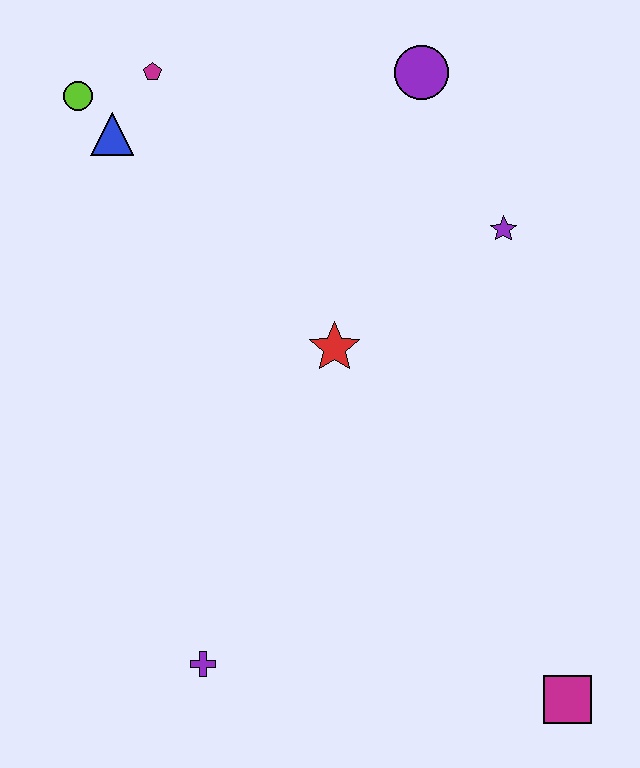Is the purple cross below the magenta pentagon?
Yes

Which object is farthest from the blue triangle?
The magenta square is farthest from the blue triangle.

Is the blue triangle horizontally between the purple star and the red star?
No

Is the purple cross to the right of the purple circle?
No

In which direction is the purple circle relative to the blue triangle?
The purple circle is to the right of the blue triangle.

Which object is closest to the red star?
The purple star is closest to the red star.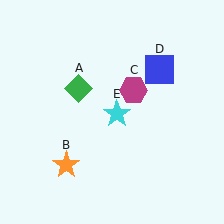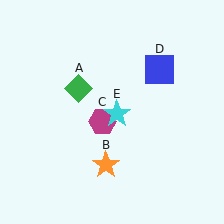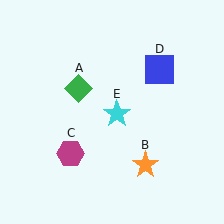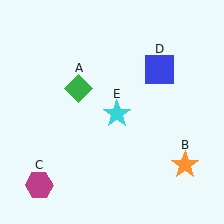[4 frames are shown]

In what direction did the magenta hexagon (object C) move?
The magenta hexagon (object C) moved down and to the left.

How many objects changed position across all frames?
2 objects changed position: orange star (object B), magenta hexagon (object C).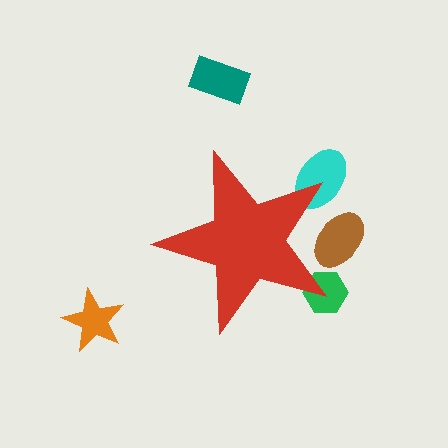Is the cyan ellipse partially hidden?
Yes, the cyan ellipse is partially hidden behind the red star.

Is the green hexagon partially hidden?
Yes, the green hexagon is partially hidden behind the red star.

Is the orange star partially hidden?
No, the orange star is fully visible.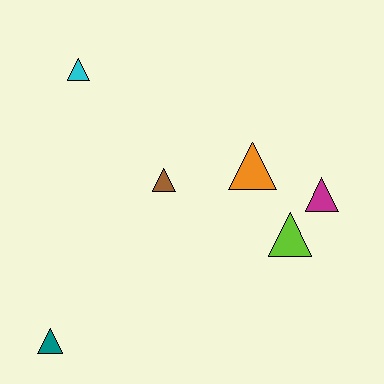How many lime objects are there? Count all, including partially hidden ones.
There is 1 lime object.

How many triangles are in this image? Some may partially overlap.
There are 6 triangles.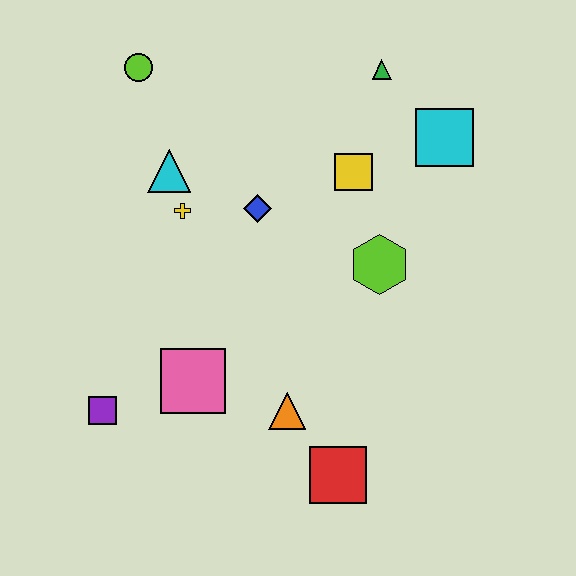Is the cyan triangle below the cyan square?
Yes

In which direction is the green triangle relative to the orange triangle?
The green triangle is above the orange triangle.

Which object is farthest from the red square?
The lime circle is farthest from the red square.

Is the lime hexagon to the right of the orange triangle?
Yes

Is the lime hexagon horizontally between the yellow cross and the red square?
No